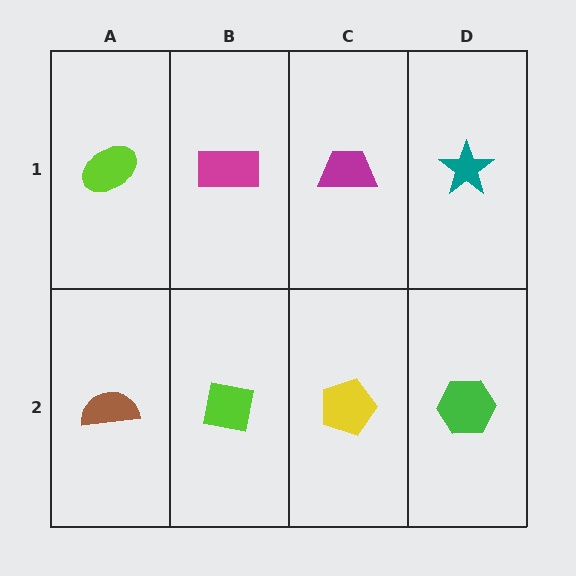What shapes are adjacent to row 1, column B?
A lime square (row 2, column B), a lime ellipse (row 1, column A), a magenta trapezoid (row 1, column C).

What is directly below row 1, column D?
A green hexagon.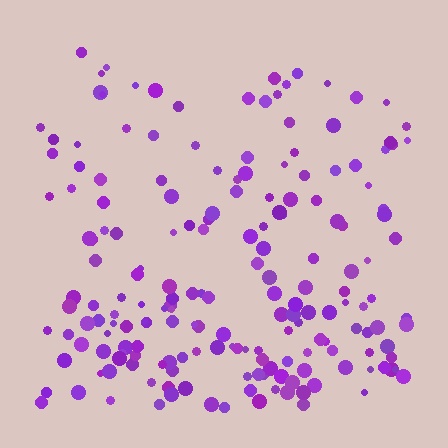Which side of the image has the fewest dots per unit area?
The top.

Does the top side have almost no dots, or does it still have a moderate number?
Still a moderate number, just noticeably fewer than the bottom.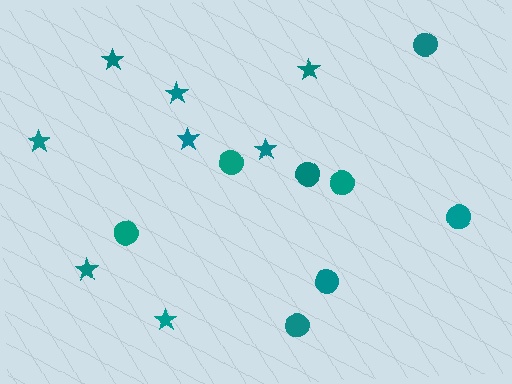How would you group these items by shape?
There are 2 groups: one group of stars (8) and one group of circles (8).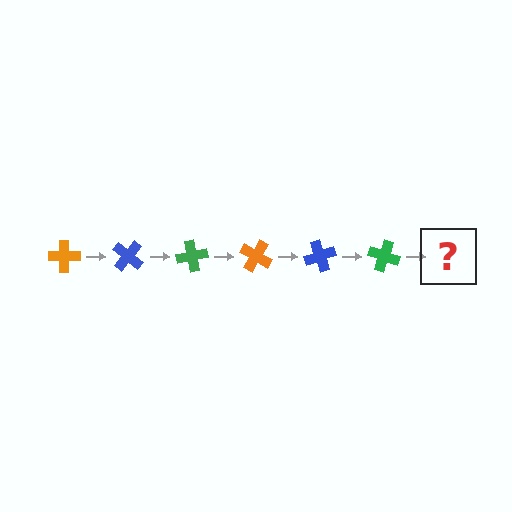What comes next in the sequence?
The next element should be an orange cross, rotated 240 degrees from the start.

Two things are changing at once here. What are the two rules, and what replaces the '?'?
The two rules are that it rotates 40 degrees each step and the color cycles through orange, blue, and green. The '?' should be an orange cross, rotated 240 degrees from the start.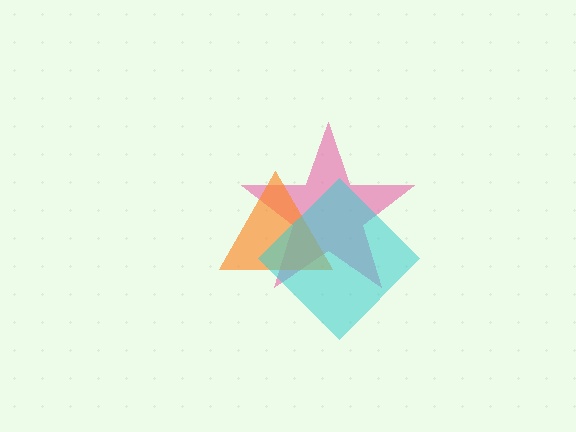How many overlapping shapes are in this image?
There are 3 overlapping shapes in the image.